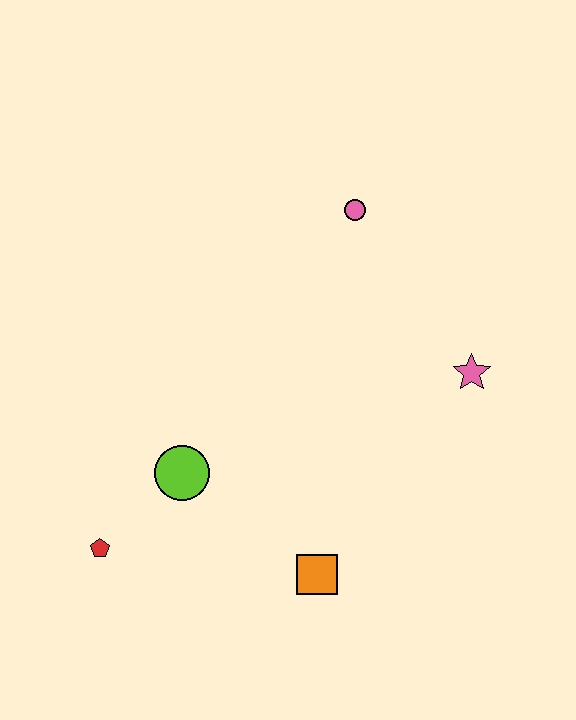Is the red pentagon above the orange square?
Yes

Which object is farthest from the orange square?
The pink circle is farthest from the orange square.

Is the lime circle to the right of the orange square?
No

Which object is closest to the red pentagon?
The lime circle is closest to the red pentagon.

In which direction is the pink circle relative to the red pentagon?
The pink circle is above the red pentagon.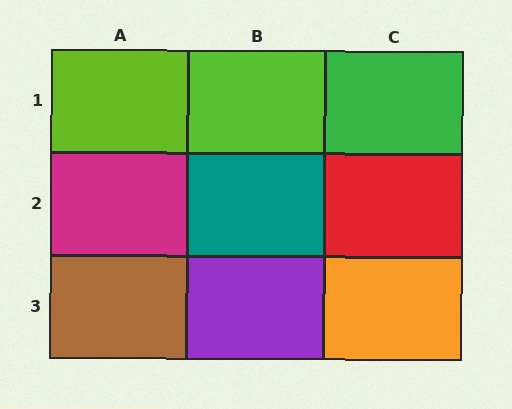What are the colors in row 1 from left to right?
Lime, lime, green.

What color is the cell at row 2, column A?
Magenta.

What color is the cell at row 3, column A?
Brown.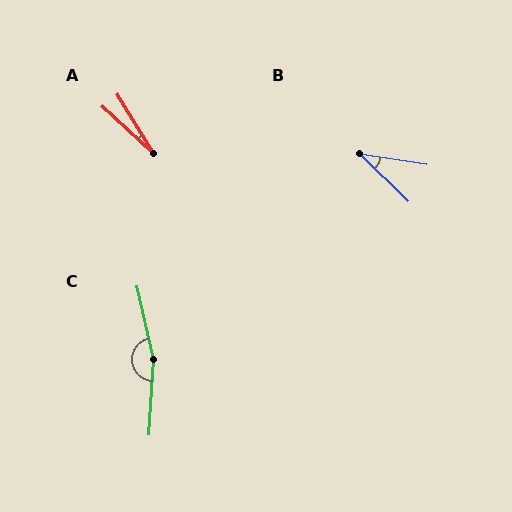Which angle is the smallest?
A, at approximately 15 degrees.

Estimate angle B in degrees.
Approximately 35 degrees.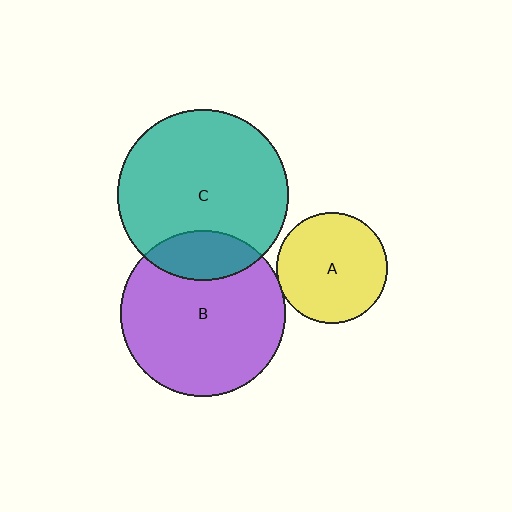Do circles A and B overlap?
Yes.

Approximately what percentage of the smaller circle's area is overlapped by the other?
Approximately 5%.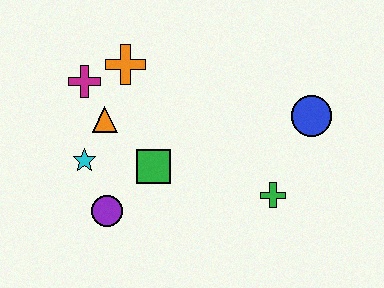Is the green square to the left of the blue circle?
Yes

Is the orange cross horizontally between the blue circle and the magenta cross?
Yes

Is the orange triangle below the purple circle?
No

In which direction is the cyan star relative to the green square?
The cyan star is to the left of the green square.